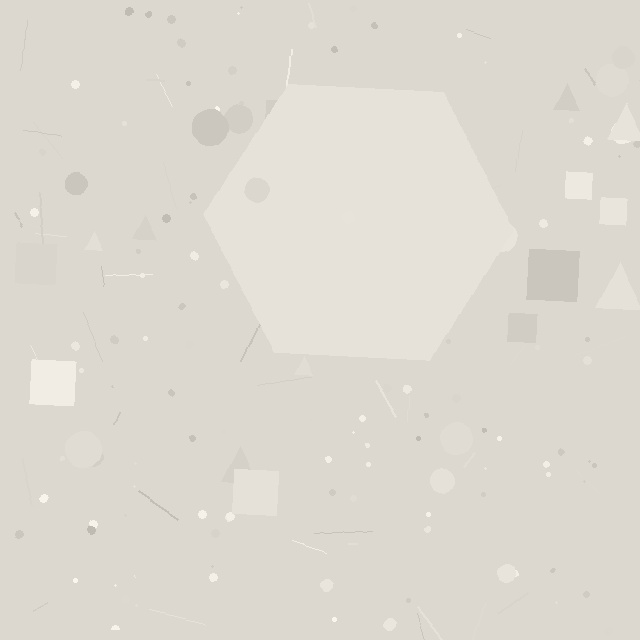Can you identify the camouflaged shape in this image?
The camouflaged shape is a hexagon.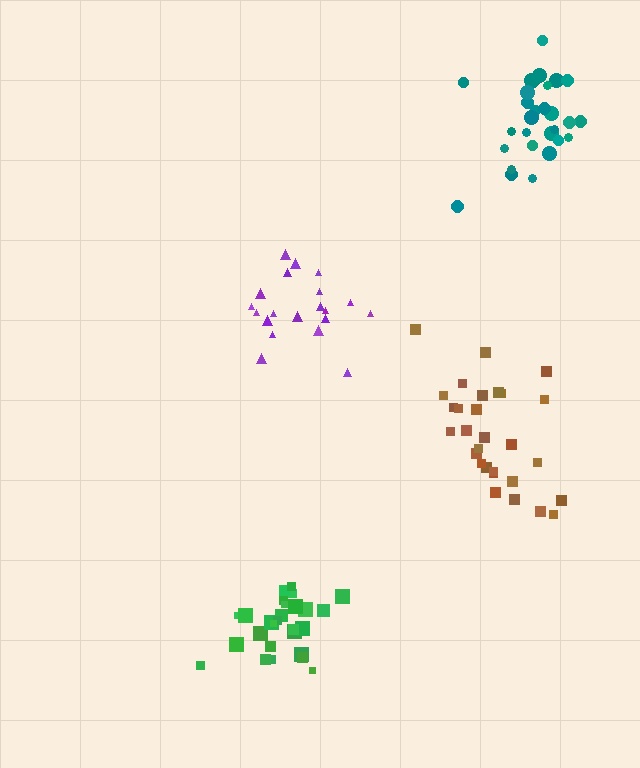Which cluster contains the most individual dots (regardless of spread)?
Brown (30).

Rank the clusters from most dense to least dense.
green, brown, teal, purple.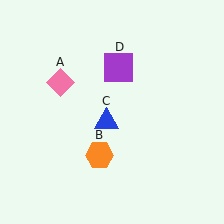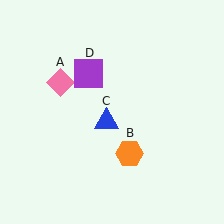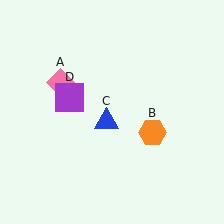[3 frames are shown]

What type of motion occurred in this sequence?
The orange hexagon (object B), purple square (object D) rotated counterclockwise around the center of the scene.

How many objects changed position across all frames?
2 objects changed position: orange hexagon (object B), purple square (object D).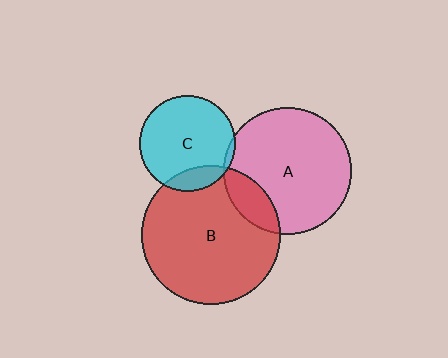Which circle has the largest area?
Circle B (red).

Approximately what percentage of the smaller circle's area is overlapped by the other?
Approximately 5%.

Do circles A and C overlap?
Yes.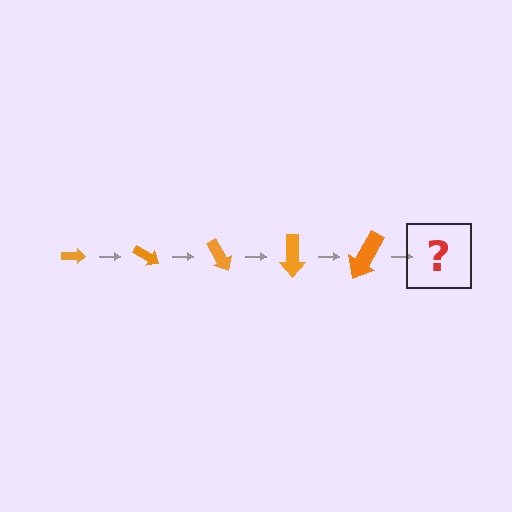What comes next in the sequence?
The next element should be an arrow, larger than the previous one and rotated 150 degrees from the start.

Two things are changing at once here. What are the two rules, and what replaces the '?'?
The two rules are that the arrow grows larger each step and it rotates 30 degrees each step. The '?' should be an arrow, larger than the previous one and rotated 150 degrees from the start.